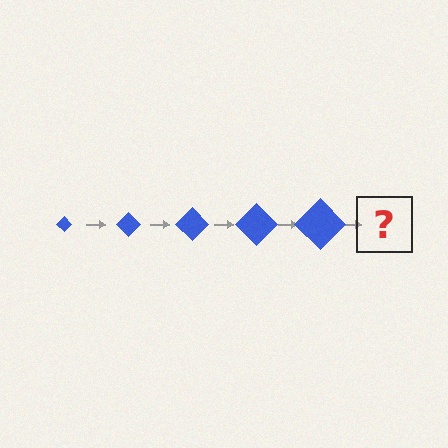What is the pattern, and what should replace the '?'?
The pattern is that the diamond gets progressively larger each step. The '?' should be a blue diamond, larger than the previous one.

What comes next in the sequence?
The next element should be a blue diamond, larger than the previous one.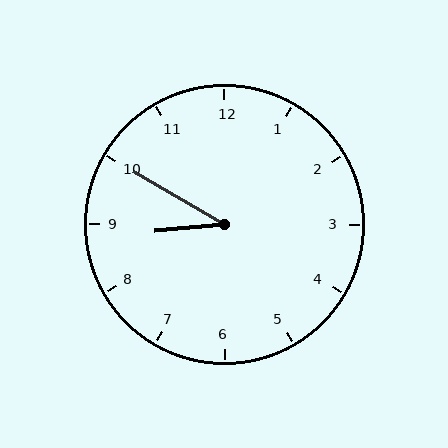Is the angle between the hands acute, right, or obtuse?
It is acute.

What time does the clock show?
8:50.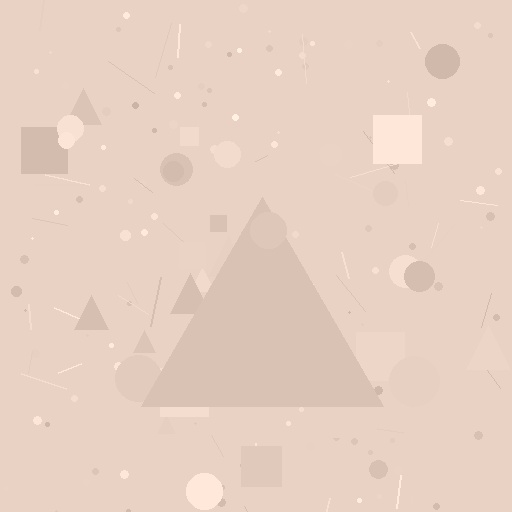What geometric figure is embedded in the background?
A triangle is embedded in the background.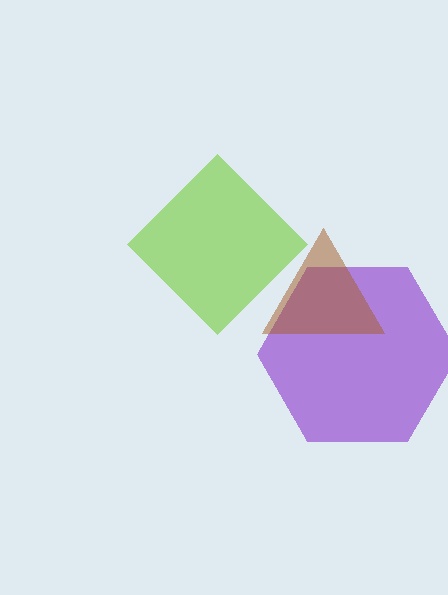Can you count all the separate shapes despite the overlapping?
Yes, there are 3 separate shapes.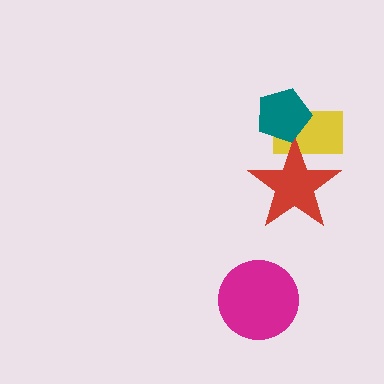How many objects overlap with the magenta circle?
0 objects overlap with the magenta circle.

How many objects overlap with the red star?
1 object overlaps with the red star.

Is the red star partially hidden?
No, no other shape covers it.